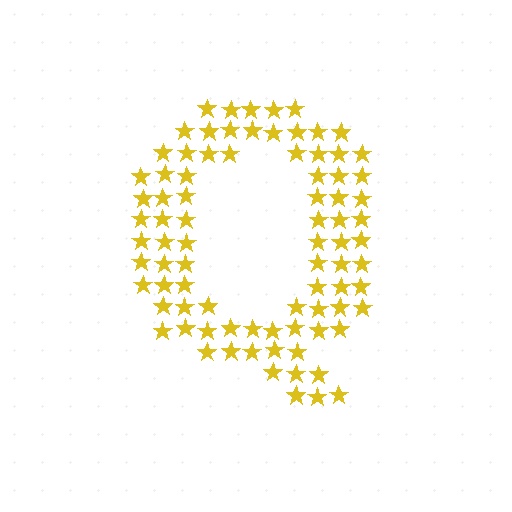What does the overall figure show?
The overall figure shows the letter Q.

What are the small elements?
The small elements are stars.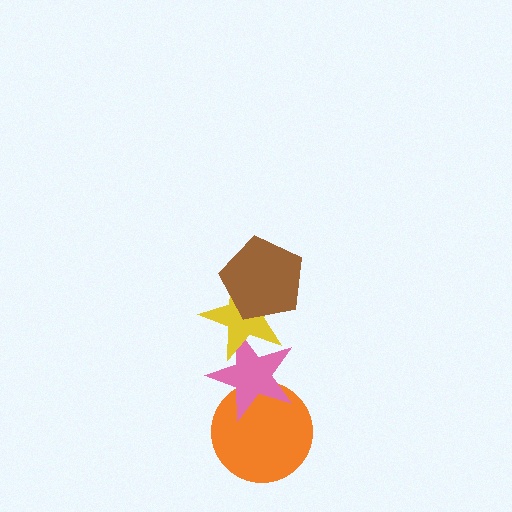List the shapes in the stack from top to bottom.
From top to bottom: the brown pentagon, the yellow star, the pink star, the orange circle.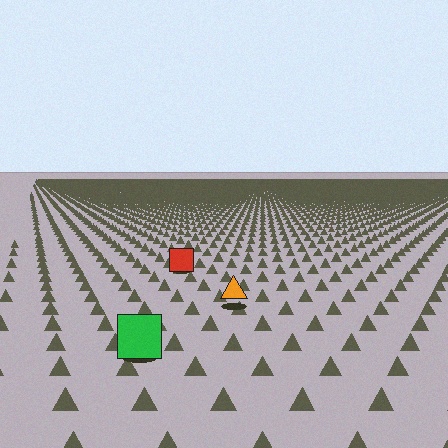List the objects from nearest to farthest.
From nearest to farthest: the green square, the orange triangle, the red square.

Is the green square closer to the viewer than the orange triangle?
Yes. The green square is closer — you can tell from the texture gradient: the ground texture is coarser near it.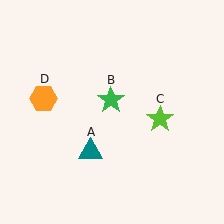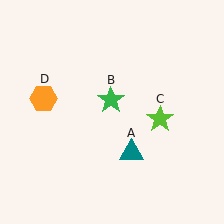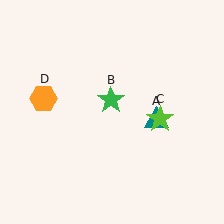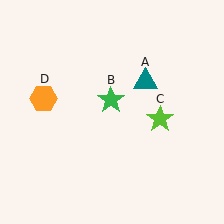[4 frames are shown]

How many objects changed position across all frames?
1 object changed position: teal triangle (object A).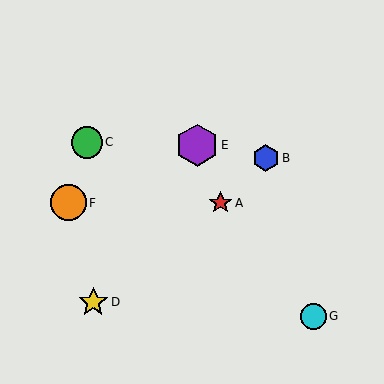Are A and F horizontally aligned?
Yes, both are at y≈203.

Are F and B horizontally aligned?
No, F is at y≈203 and B is at y≈158.